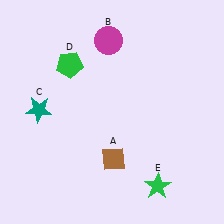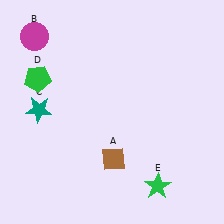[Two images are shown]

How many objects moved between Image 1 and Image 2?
2 objects moved between the two images.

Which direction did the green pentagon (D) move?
The green pentagon (D) moved left.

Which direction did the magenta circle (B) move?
The magenta circle (B) moved left.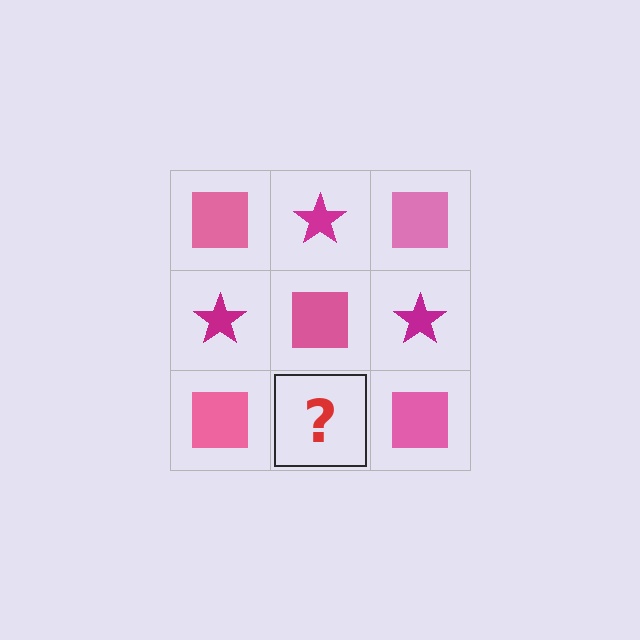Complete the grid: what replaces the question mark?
The question mark should be replaced with a magenta star.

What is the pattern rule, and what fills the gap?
The rule is that it alternates pink square and magenta star in a checkerboard pattern. The gap should be filled with a magenta star.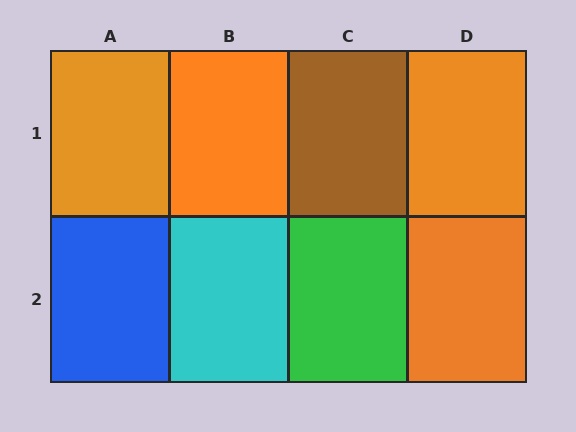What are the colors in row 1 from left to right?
Orange, orange, brown, orange.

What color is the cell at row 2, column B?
Cyan.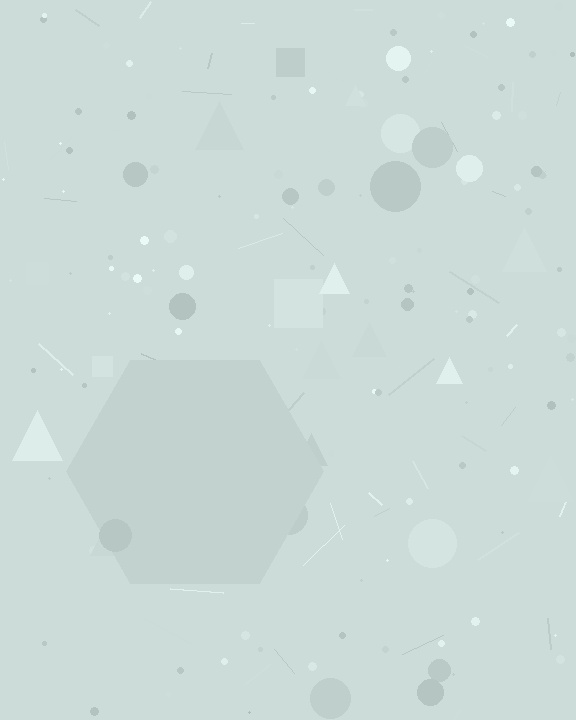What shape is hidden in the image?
A hexagon is hidden in the image.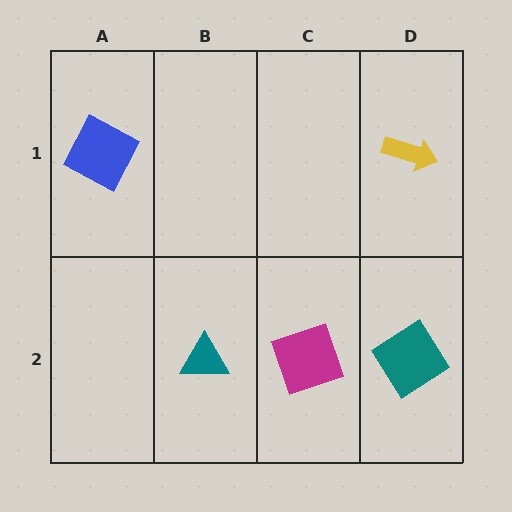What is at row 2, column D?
A teal diamond.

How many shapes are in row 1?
2 shapes.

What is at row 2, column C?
A magenta square.